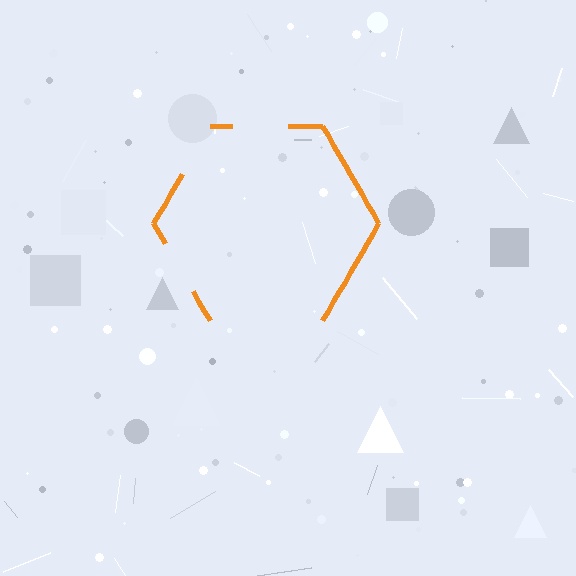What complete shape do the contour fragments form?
The contour fragments form a hexagon.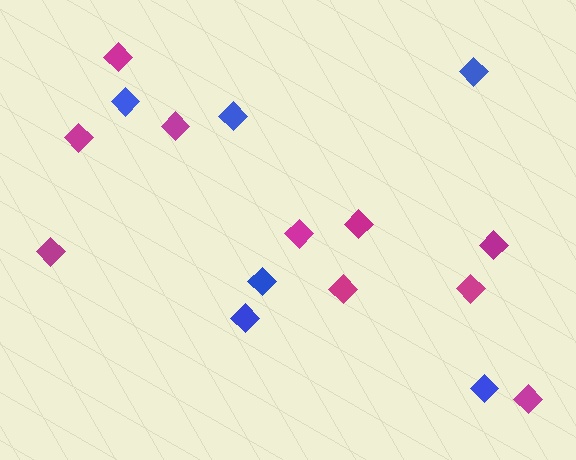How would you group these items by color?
There are 2 groups: one group of magenta diamonds (10) and one group of blue diamonds (6).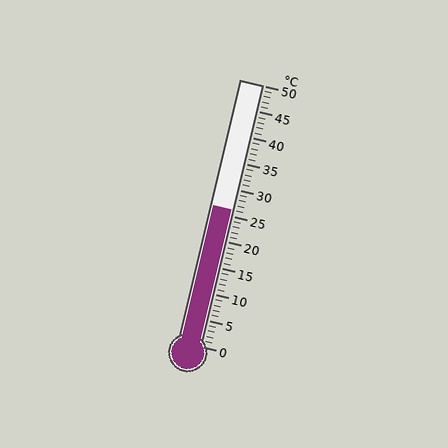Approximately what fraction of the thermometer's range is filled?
The thermometer is filled to approximately 50% of its range.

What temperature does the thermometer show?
The thermometer shows approximately 26°C.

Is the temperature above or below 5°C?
The temperature is above 5°C.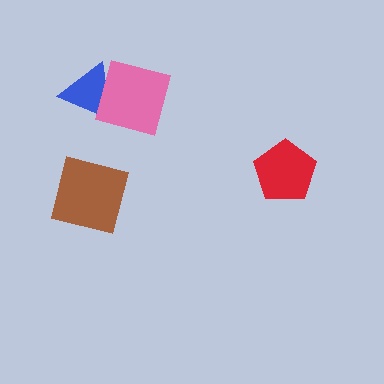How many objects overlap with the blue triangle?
1 object overlaps with the blue triangle.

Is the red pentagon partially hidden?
No, no other shape covers it.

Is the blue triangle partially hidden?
Yes, it is partially covered by another shape.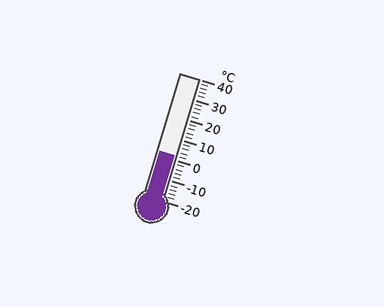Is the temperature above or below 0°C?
The temperature is above 0°C.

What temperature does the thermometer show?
The thermometer shows approximately 2°C.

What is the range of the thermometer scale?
The thermometer scale ranges from -20°C to 40°C.